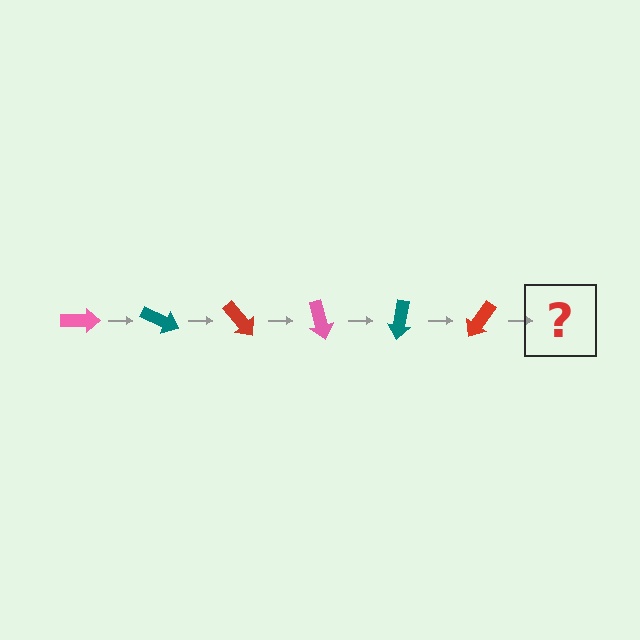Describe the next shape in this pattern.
It should be a pink arrow, rotated 150 degrees from the start.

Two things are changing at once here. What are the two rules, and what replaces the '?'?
The two rules are that it rotates 25 degrees each step and the color cycles through pink, teal, and red. The '?' should be a pink arrow, rotated 150 degrees from the start.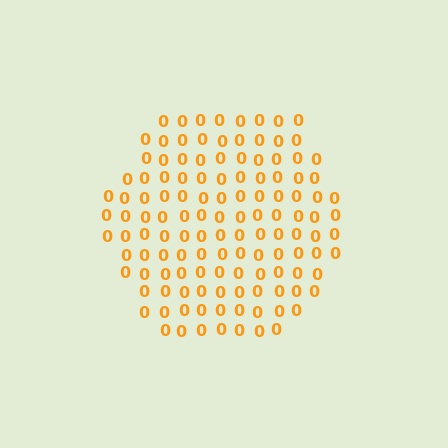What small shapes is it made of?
It is made of small digit 0's.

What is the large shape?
The large shape is a hexagon.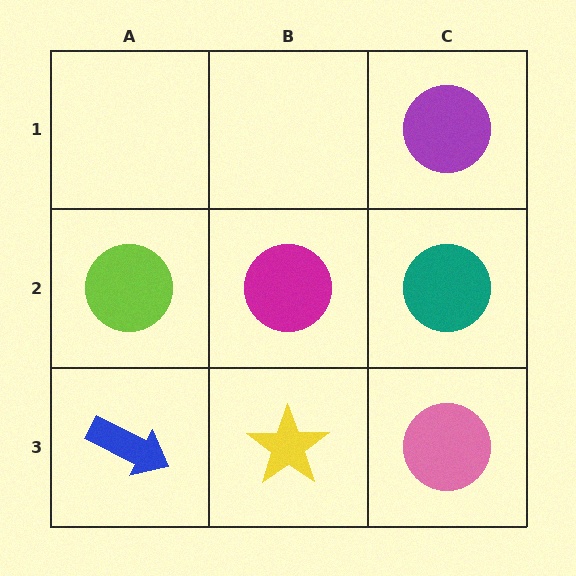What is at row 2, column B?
A magenta circle.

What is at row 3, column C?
A pink circle.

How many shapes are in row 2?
3 shapes.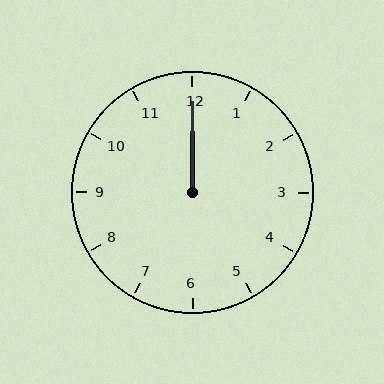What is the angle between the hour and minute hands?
Approximately 0 degrees.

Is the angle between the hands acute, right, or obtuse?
It is acute.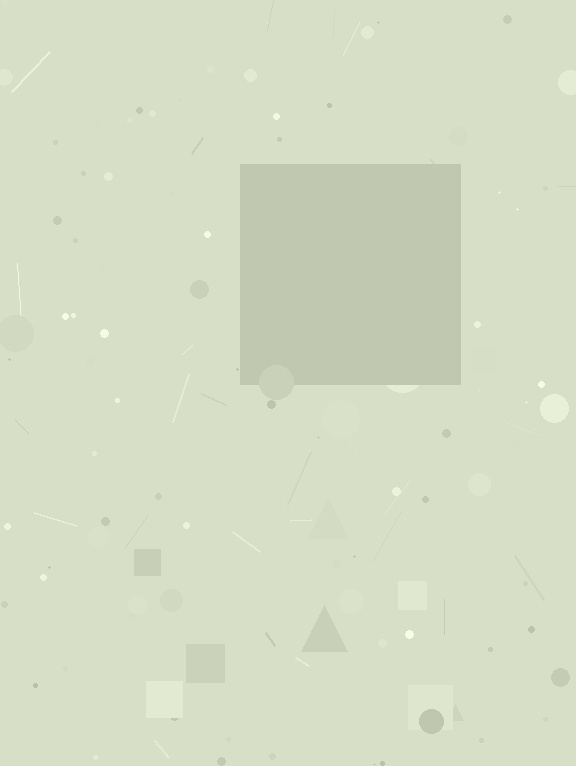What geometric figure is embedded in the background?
A square is embedded in the background.